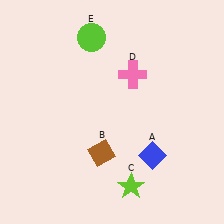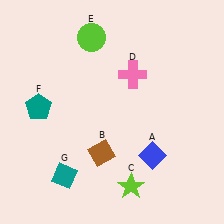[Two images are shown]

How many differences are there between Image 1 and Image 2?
There are 2 differences between the two images.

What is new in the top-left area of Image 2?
A teal pentagon (F) was added in the top-left area of Image 2.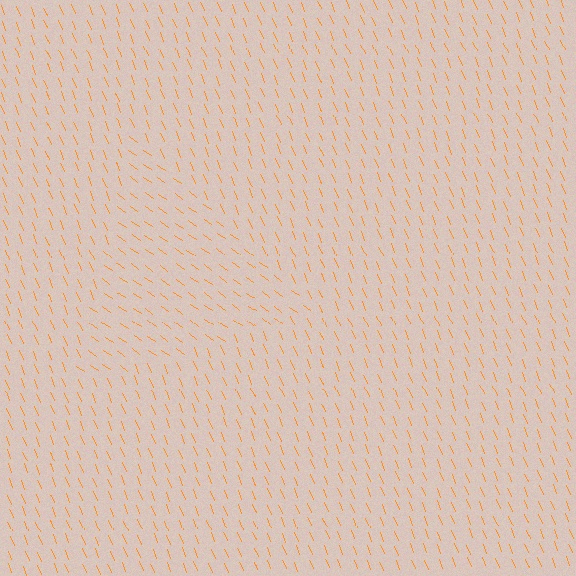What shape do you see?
I see a triangle.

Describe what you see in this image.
The image is filled with small orange line segments. A triangle region in the image has lines oriented differently from the surrounding lines, creating a visible texture boundary.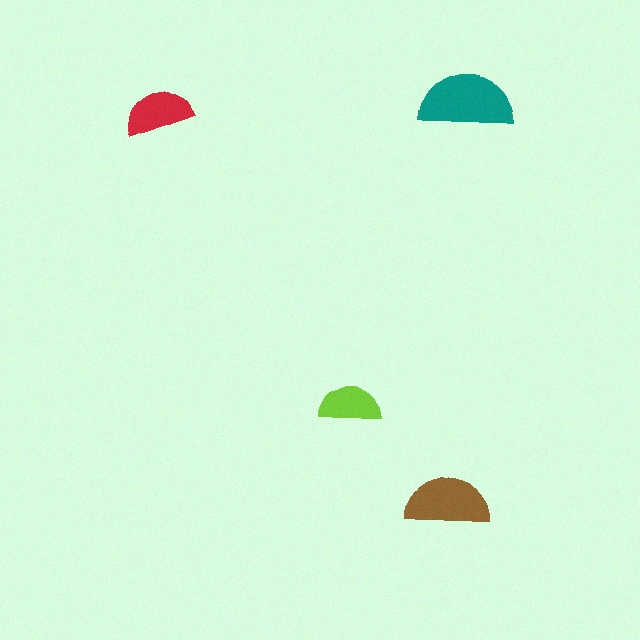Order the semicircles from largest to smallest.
the teal one, the brown one, the red one, the lime one.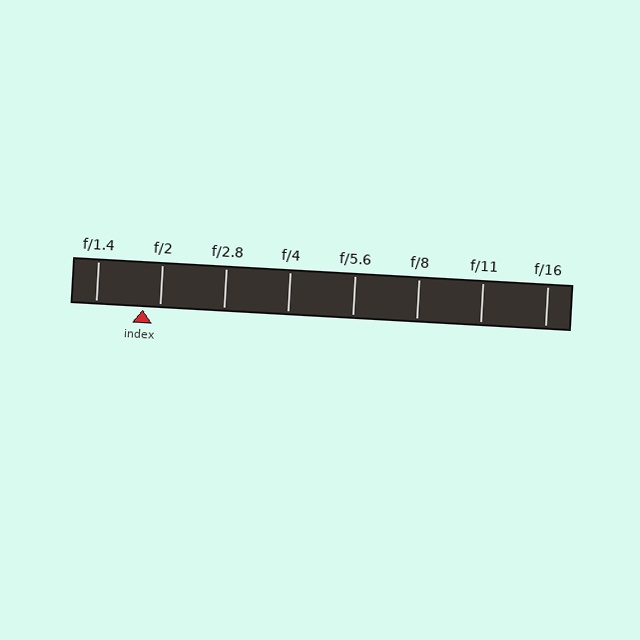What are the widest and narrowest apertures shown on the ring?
The widest aperture shown is f/1.4 and the narrowest is f/16.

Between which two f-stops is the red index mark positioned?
The index mark is between f/1.4 and f/2.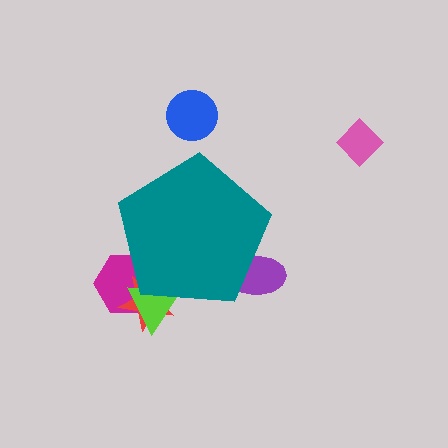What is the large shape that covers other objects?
A teal pentagon.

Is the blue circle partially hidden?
No, the blue circle is fully visible.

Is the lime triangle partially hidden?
Yes, the lime triangle is partially hidden behind the teal pentagon.